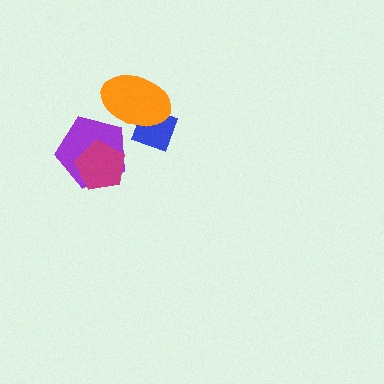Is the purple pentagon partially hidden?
Yes, it is partially covered by another shape.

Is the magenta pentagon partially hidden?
No, no other shape covers it.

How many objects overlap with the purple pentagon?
1 object overlaps with the purple pentagon.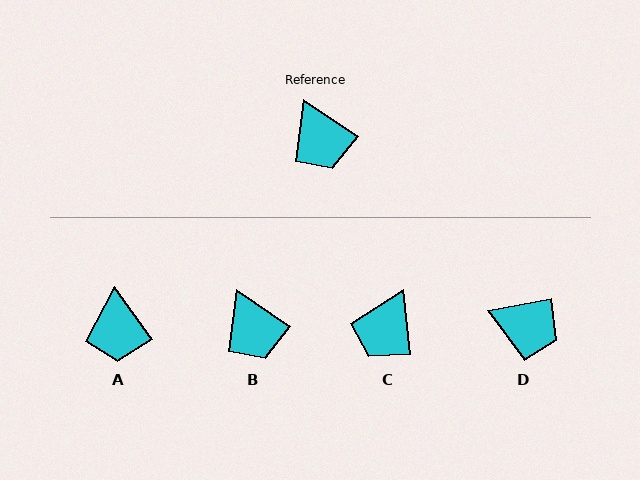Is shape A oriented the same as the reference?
No, it is off by about 20 degrees.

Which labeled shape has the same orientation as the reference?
B.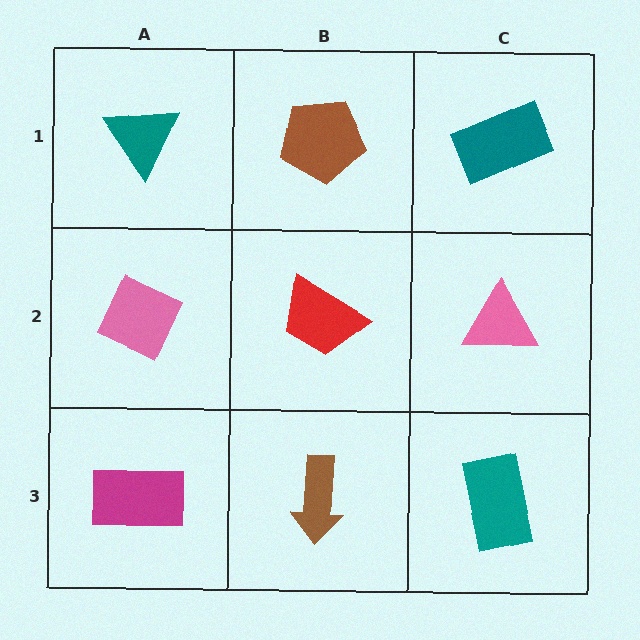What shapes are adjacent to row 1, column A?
A pink diamond (row 2, column A), a brown pentagon (row 1, column B).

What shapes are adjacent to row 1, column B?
A red trapezoid (row 2, column B), a teal triangle (row 1, column A), a teal rectangle (row 1, column C).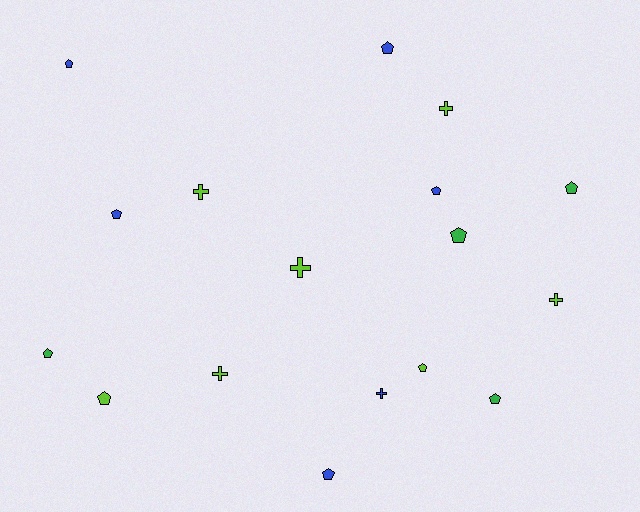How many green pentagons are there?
There are 4 green pentagons.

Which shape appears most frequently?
Pentagon, with 11 objects.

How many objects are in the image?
There are 17 objects.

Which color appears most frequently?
Lime, with 7 objects.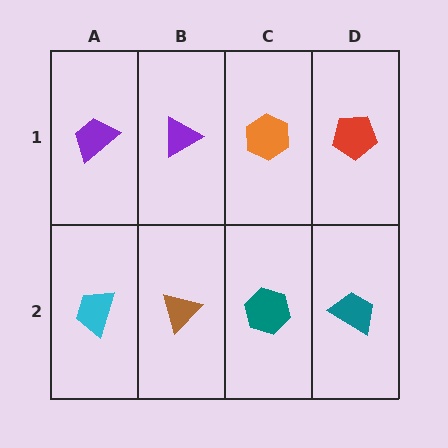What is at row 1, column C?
An orange hexagon.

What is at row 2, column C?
A teal hexagon.